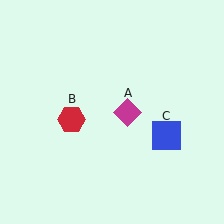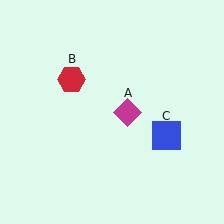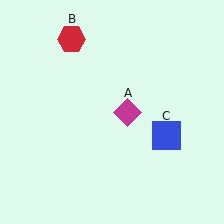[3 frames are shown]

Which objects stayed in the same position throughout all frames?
Magenta diamond (object A) and blue square (object C) remained stationary.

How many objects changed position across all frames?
1 object changed position: red hexagon (object B).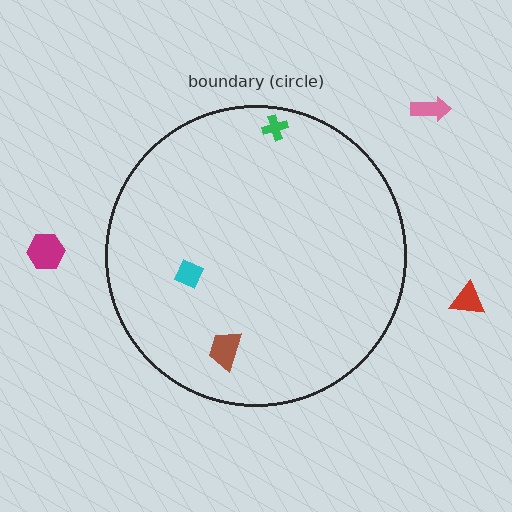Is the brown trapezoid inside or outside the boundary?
Inside.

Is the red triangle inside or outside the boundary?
Outside.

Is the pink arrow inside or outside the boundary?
Outside.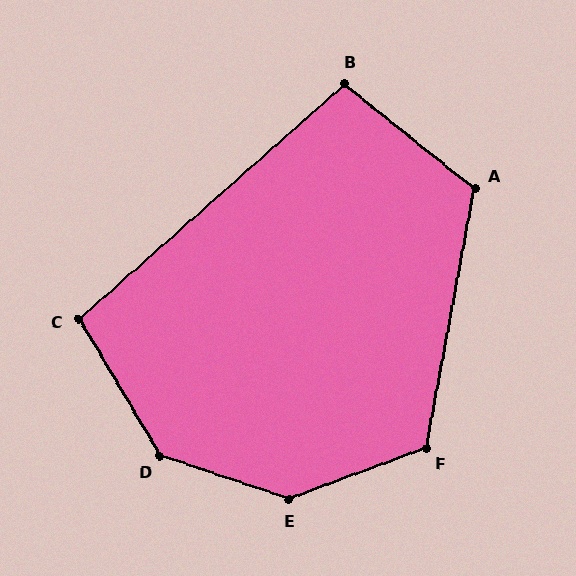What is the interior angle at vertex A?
Approximately 118 degrees (obtuse).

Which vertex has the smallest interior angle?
B, at approximately 100 degrees.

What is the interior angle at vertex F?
Approximately 121 degrees (obtuse).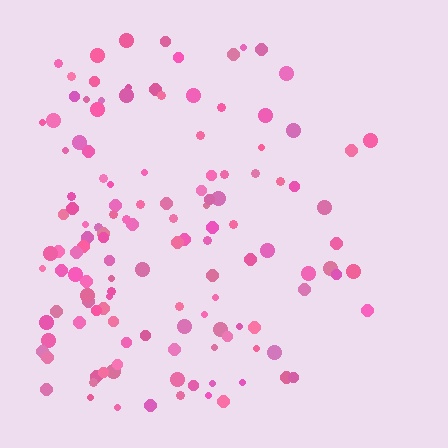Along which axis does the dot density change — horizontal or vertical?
Horizontal.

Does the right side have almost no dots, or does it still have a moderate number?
Still a moderate number, just noticeably fewer than the left.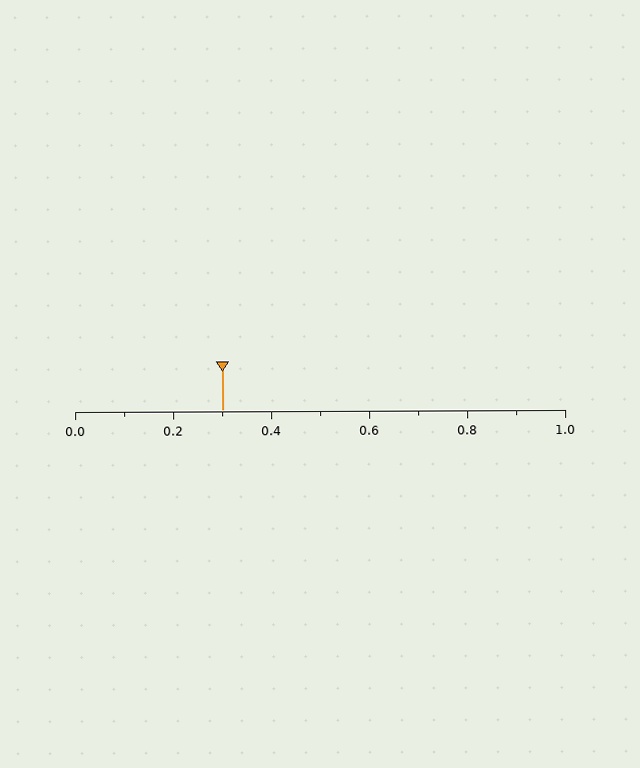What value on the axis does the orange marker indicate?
The marker indicates approximately 0.3.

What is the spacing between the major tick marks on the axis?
The major ticks are spaced 0.2 apart.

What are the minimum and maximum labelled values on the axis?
The axis runs from 0.0 to 1.0.